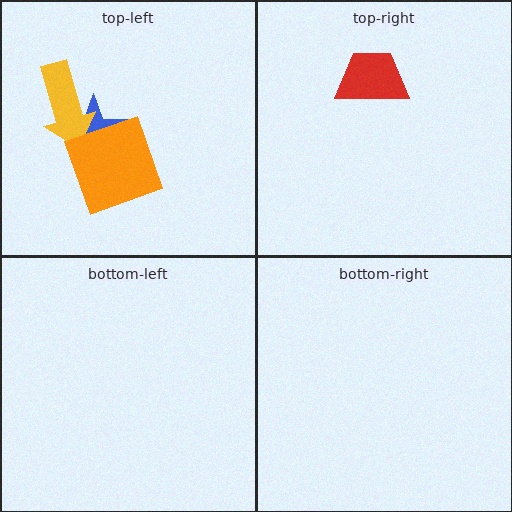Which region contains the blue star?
The top-left region.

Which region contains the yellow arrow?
The top-left region.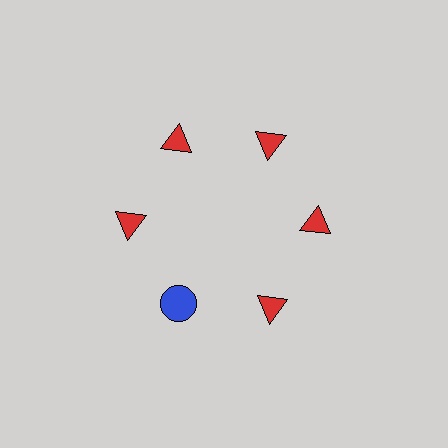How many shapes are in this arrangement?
There are 6 shapes arranged in a ring pattern.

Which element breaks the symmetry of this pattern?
The blue circle at roughly the 7 o'clock position breaks the symmetry. All other shapes are red triangles.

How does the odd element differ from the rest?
It differs in both color (blue instead of red) and shape (circle instead of triangle).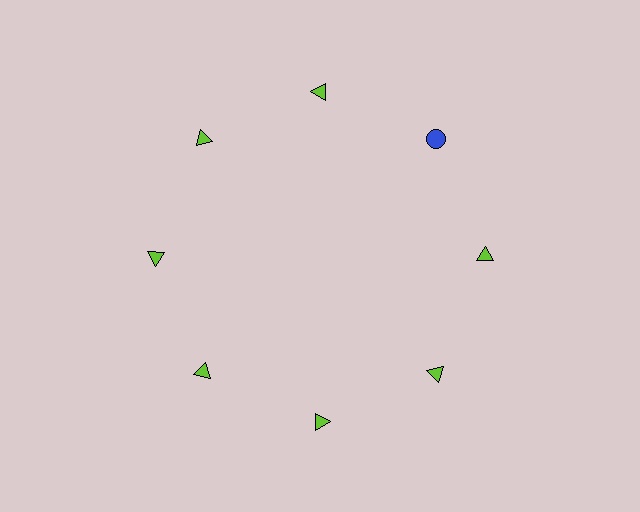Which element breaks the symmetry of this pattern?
The blue circle at roughly the 2 o'clock position breaks the symmetry. All other shapes are lime triangles.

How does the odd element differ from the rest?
It differs in both color (blue instead of lime) and shape (circle instead of triangle).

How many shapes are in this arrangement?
There are 8 shapes arranged in a ring pattern.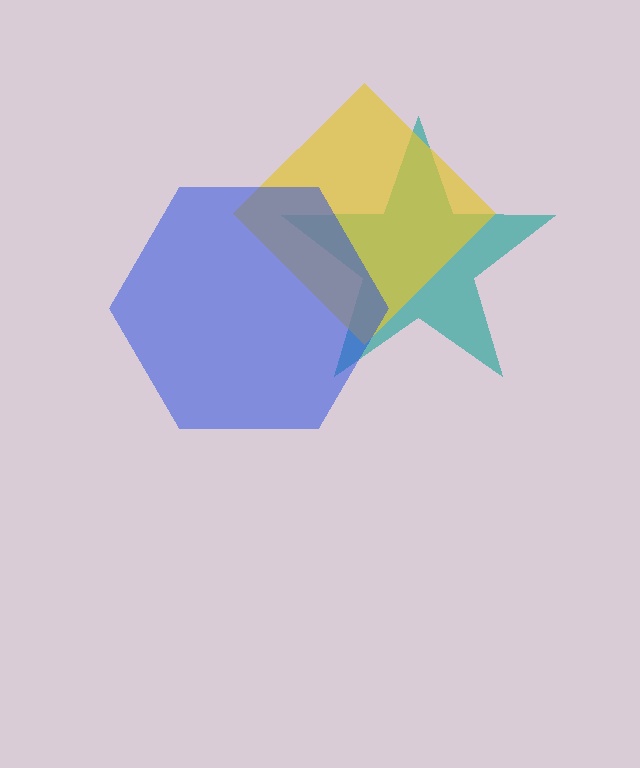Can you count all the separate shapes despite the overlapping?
Yes, there are 3 separate shapes.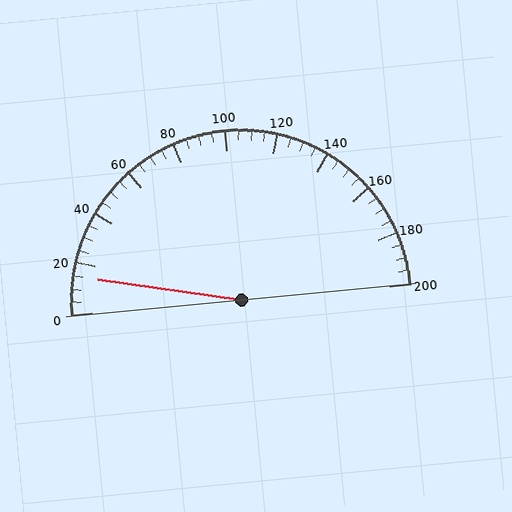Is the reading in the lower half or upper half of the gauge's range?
The reading is in the lower half of the range (0 to 200).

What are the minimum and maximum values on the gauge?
The gauge ranges from 0 to 200.